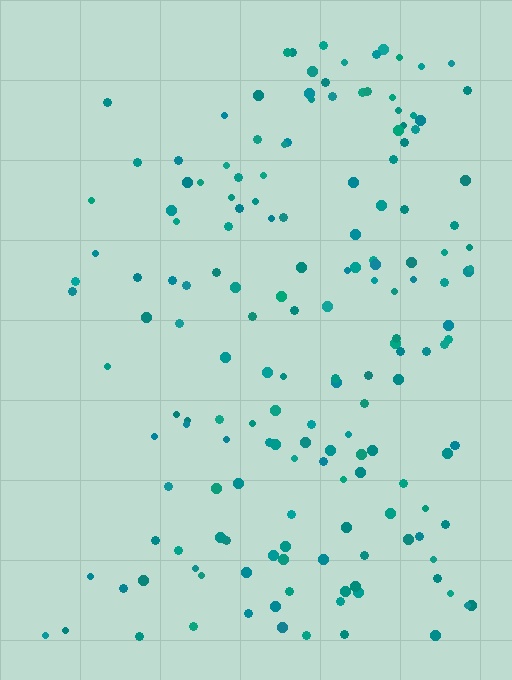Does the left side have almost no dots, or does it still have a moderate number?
Still a moderate number, just noticeably fewer than the right.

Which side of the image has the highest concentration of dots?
The right.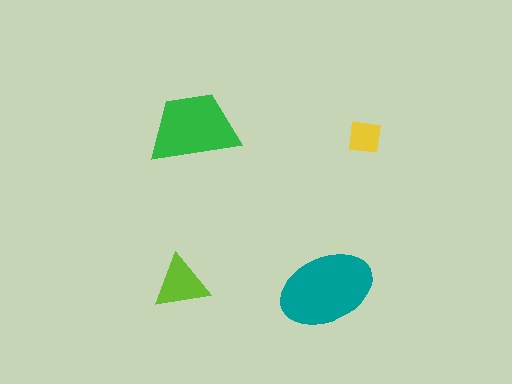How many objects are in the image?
There are 4 objects in the image.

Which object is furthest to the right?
The yellow square is rightmost.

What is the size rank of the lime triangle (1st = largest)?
3rd.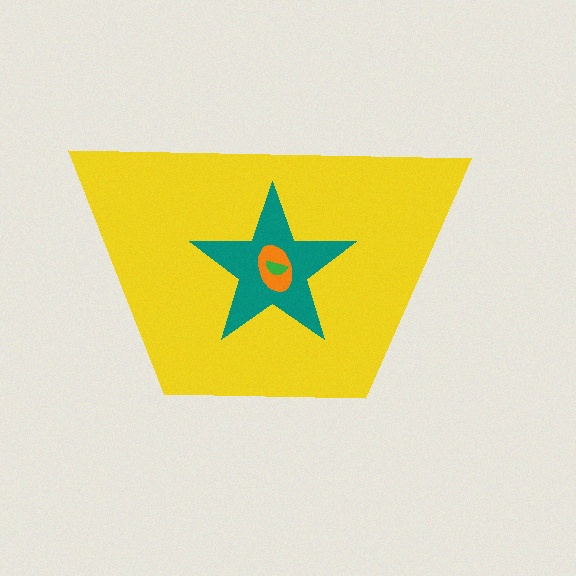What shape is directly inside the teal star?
The orange ellipse.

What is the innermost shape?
The green semicircle.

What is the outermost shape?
The yellow trapezoid.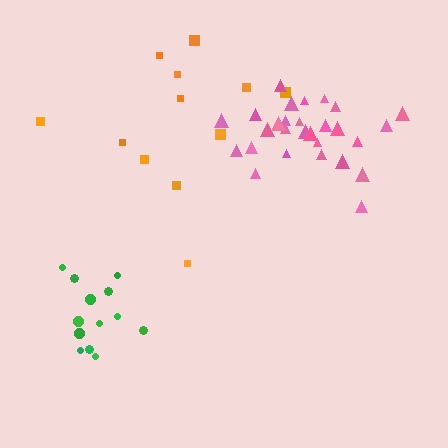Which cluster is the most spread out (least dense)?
Orange.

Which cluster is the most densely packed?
Green.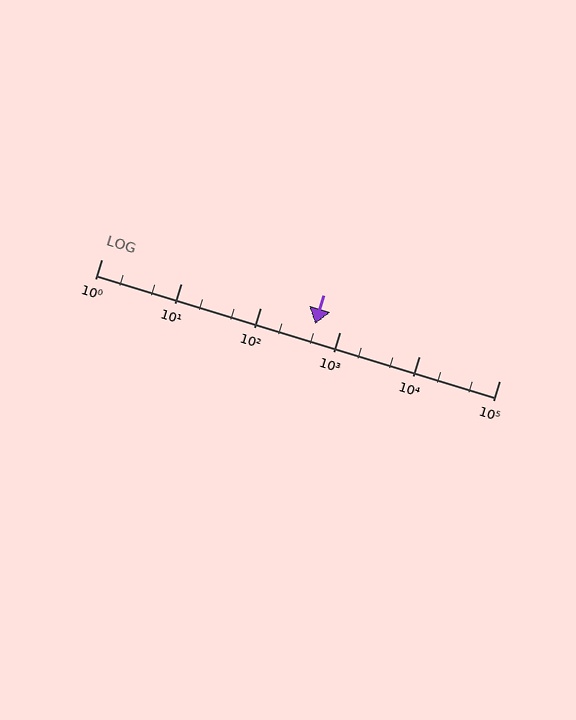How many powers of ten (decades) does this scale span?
The scale spans 5 decades, from 1 to 100000.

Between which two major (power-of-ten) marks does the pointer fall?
The pointer is between 100 and 1000.